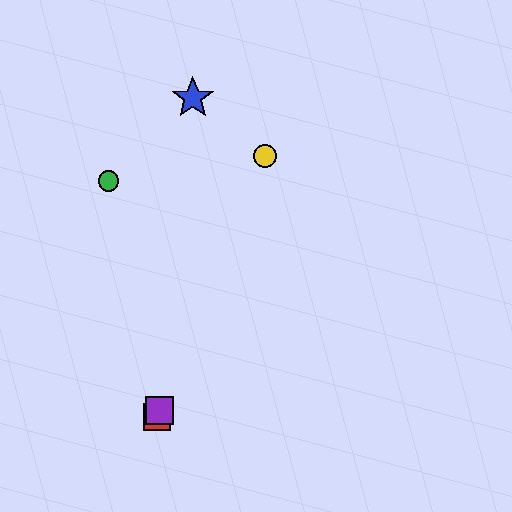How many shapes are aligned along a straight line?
3 shapes (the red square, the yellow circle, the purple square) are aligned along a straight line.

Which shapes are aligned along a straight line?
The red square, the yellow circle, the purple square are aligned along a straight line.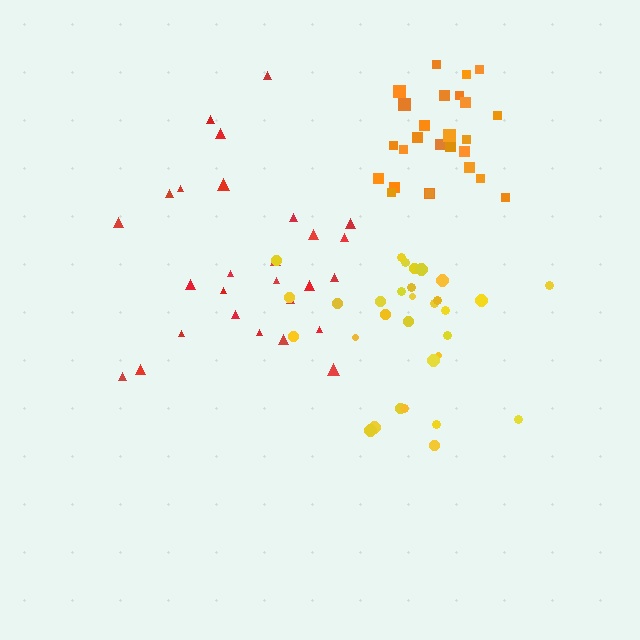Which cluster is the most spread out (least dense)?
Red.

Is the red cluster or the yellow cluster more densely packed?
Yellow.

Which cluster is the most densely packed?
Orange.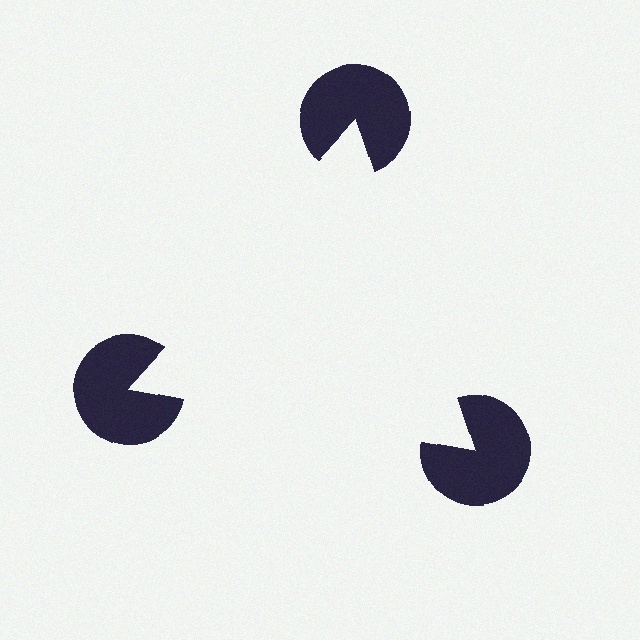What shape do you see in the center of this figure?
An illusory triangle — its edges are inferred from the aligned wedge cuts in the pac-man discs, not physically drawn.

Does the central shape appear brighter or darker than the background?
It typically appears slightly brighter than the background, even though no actual brightness change is drawn.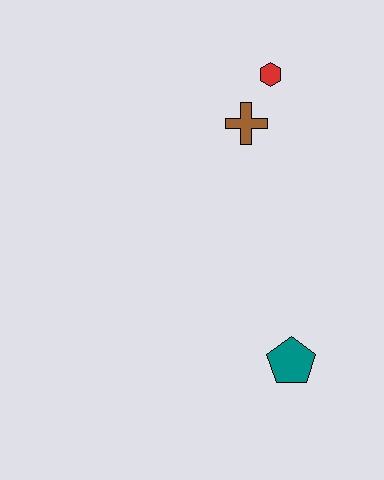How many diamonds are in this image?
There are no diamonds.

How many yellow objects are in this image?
There are no yellow objects.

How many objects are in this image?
There are 3 objects.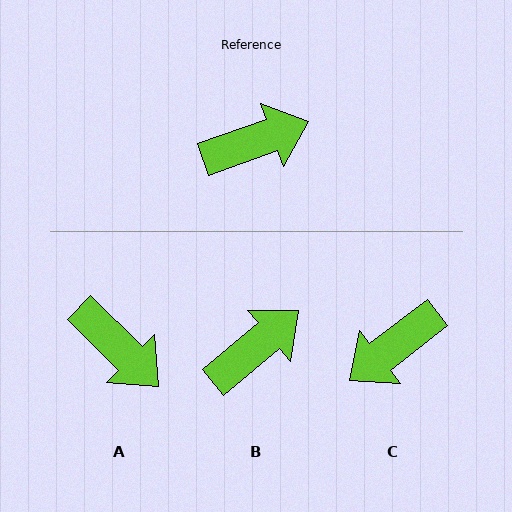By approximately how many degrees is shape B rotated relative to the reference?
Approximately 20 degrees counter-clockwise.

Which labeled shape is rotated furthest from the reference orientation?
C, about 162 degrees away.